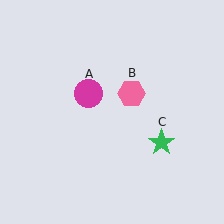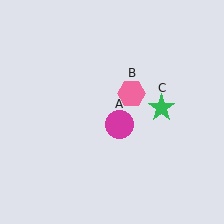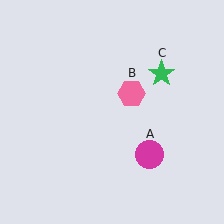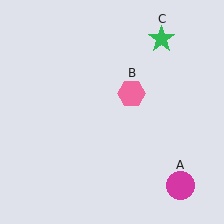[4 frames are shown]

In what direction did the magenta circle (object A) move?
The magenta circle (object A) moved down and to the right.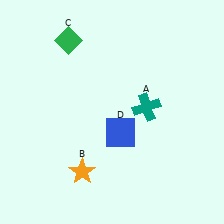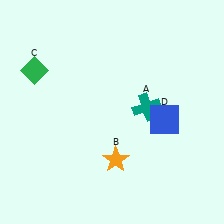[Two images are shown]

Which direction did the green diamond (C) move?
The green diamond (C) moved left.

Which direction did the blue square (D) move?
The blue square (D) moved right.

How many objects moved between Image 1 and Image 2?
3 objects moved between the two images.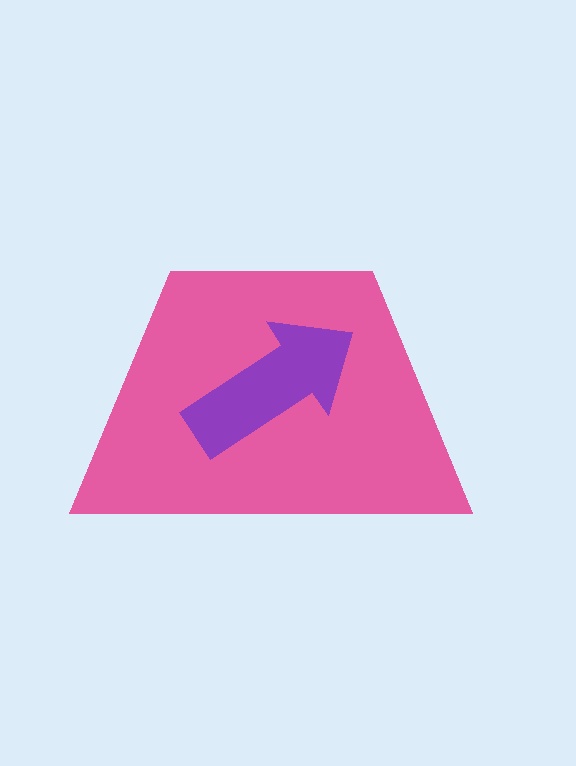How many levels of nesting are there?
2.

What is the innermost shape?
The purple arrow.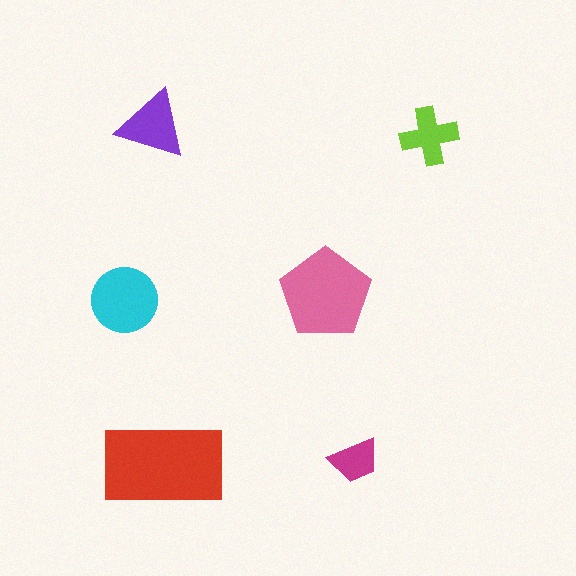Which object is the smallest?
The magenta trapezoid.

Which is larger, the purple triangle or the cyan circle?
The cyan circle.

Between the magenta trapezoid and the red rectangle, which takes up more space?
The red rectangle.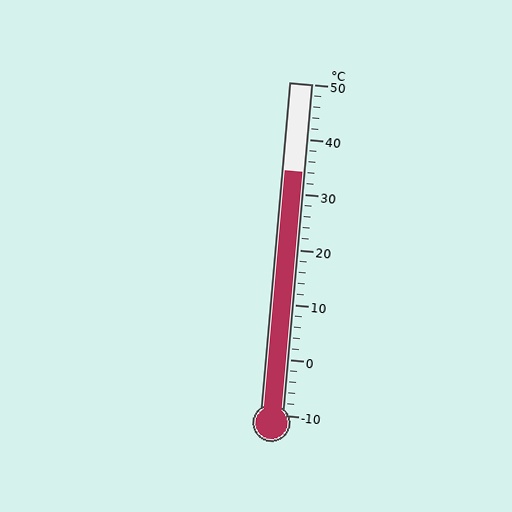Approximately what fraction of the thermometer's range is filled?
The thermometer is filled to approximately 75% of its range.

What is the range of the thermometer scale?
The thermometer scale ranges from -10°C to 50°C.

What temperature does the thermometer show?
The thermometer shows approximately 34°C.